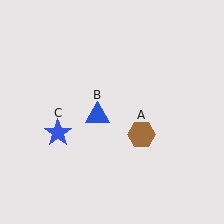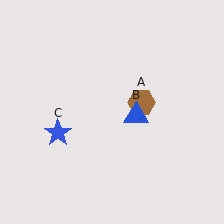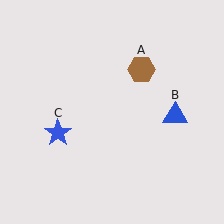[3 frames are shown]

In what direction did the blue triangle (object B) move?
The blue triangle (object B) moved right.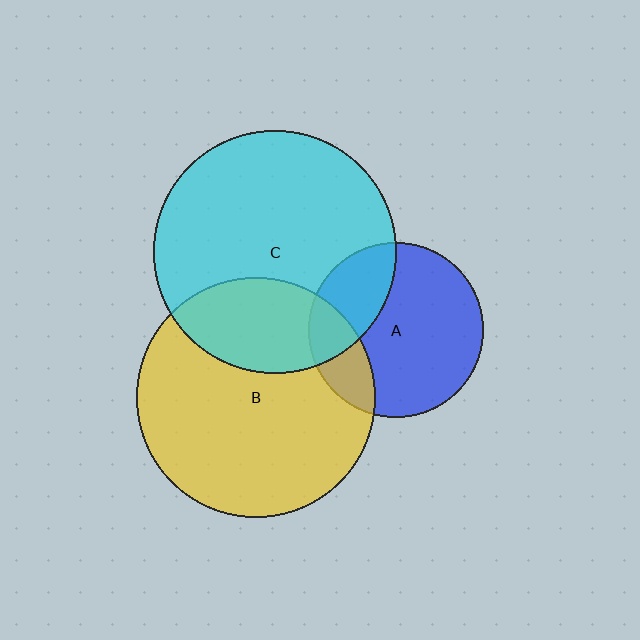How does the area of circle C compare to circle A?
Approximately 1.9 times.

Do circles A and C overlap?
Yes.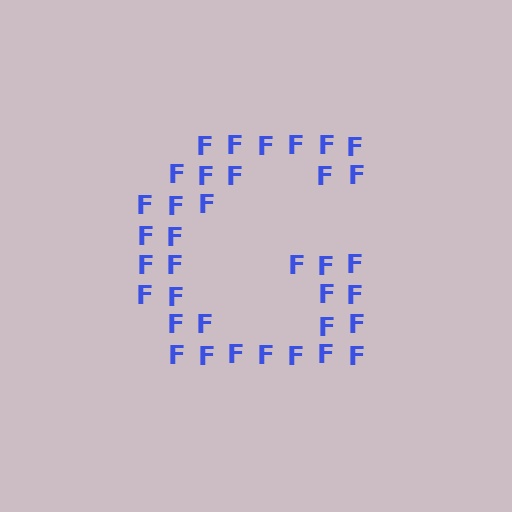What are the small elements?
The small elements are letter F's.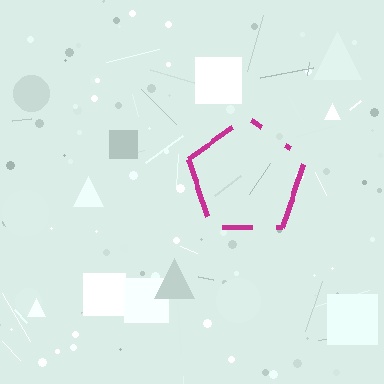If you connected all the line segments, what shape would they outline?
They would outline a pentagon.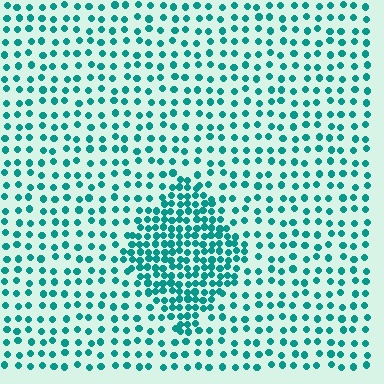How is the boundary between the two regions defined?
The boundary is defined by a change in element density (approximately 2.3x ratio). All elements are the same color, size, and shape.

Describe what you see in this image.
The image contains small teal elements arranged at two different densities. A diamond-shaped region is visible where the elements are more densely packed than the surrounding area.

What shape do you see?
I see a diamond.